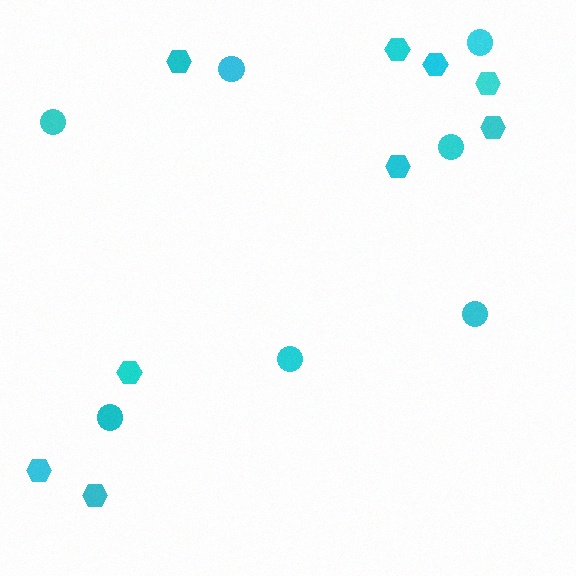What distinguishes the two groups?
There are 2 groups: one group of hexagons (9) and one group of circles (7).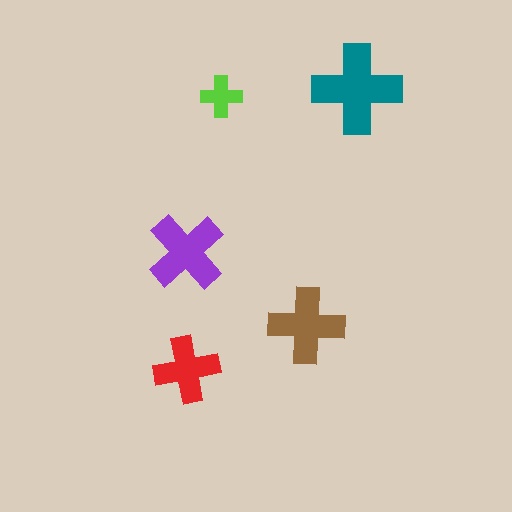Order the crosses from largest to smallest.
the teal one, the purple one, the brown one, the red one, the lime one.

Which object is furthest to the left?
The purple cross is leftmost.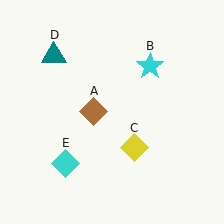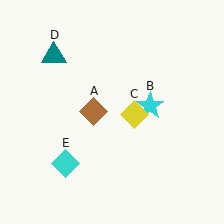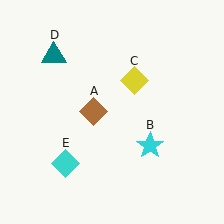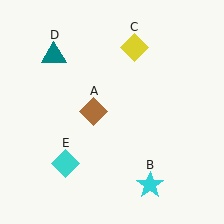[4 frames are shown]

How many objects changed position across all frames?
2 objects changed position: cyan star (object B), yellow diamond (object C).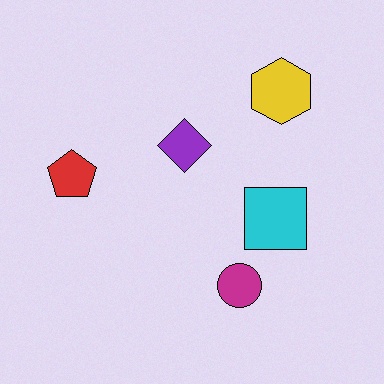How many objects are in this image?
There are 5 objects.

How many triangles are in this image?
There are no triangles.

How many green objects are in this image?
There are no green objects.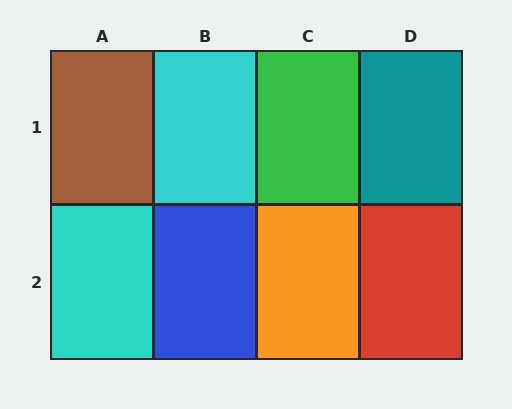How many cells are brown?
1 cell is brown.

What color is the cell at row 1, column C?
Green.